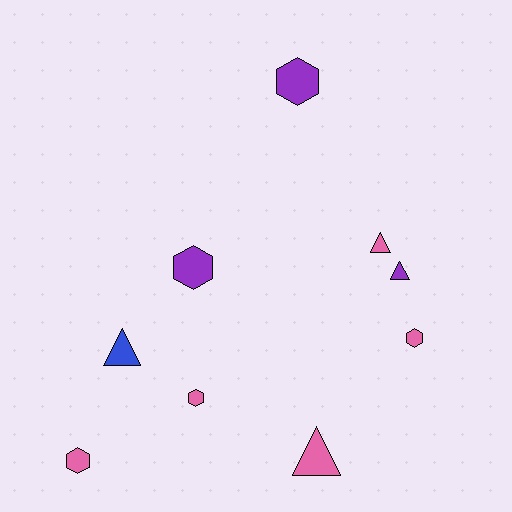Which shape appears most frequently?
Hexagon, with 5 objects.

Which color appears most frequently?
Pink, with 5 objects.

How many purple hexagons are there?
There are 2 purple hexagons.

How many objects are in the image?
There are 9 objects.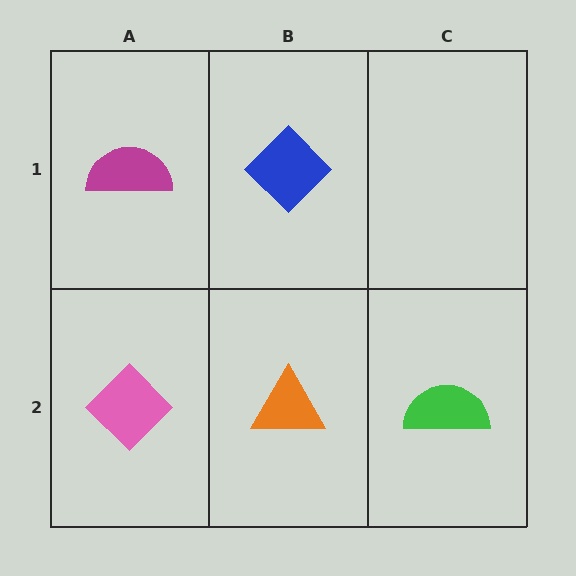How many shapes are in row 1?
2 shapes.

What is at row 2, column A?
A pink diamond.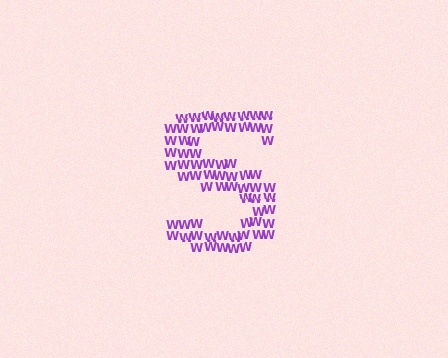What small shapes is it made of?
It is made of small letter W's.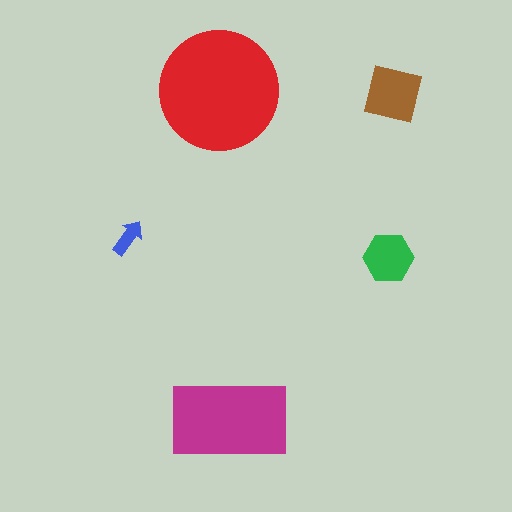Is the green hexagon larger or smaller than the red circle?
Smaller.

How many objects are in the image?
There are 5 objects in the image.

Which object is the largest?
The red circle.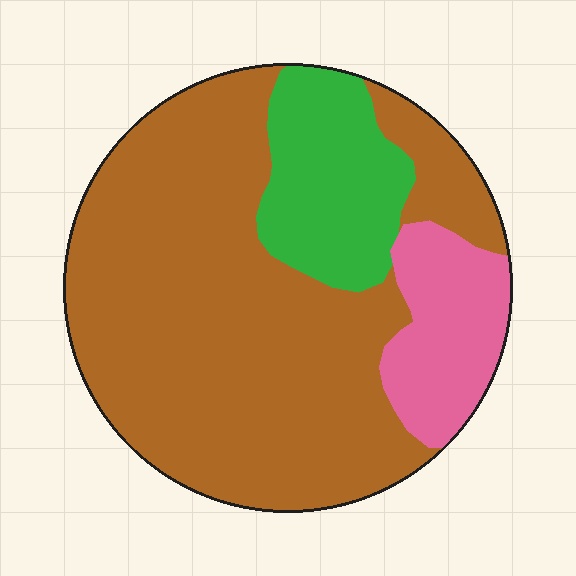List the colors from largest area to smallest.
From largest to smallest: brown, green, pink.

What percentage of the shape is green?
Green takes up about one sixth (1/6) of the shape.